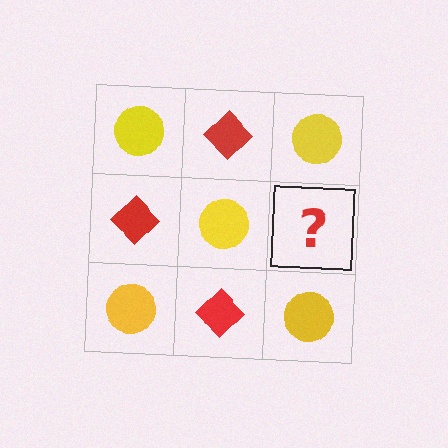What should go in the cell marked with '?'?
The missing cell should contain a red diamond.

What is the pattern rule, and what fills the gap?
The rule is that it alternates yellow circle and red diamond in a checkerboard pattern. The gap should be filled with a red diamond.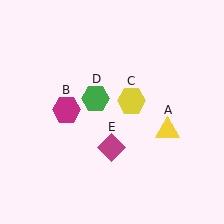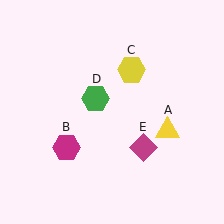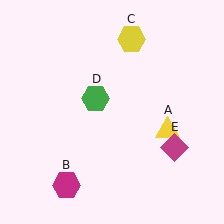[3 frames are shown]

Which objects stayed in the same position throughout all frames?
Yellow triangle (object A) and green hexagon (object D) remained stationary.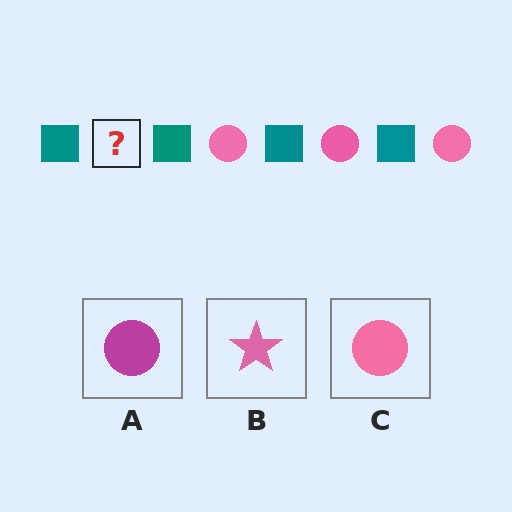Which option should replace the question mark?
Option C.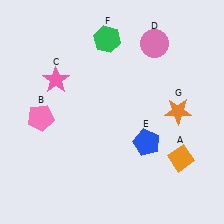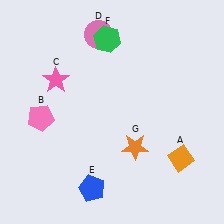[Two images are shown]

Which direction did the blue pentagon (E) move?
The blue pentagon (E) moved left.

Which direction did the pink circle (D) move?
The pink circle (D) moved left.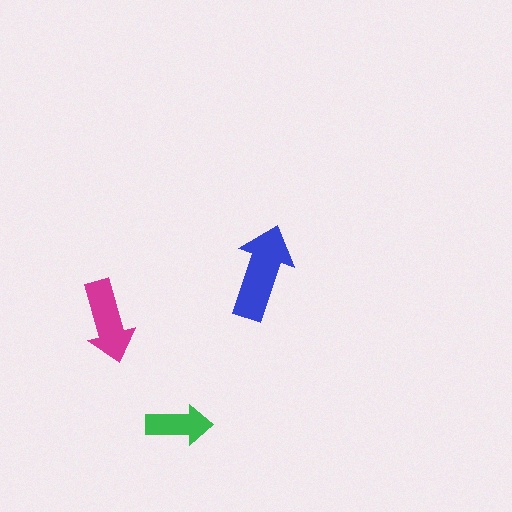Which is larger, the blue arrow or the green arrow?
The blue one.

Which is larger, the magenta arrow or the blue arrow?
The blue one.